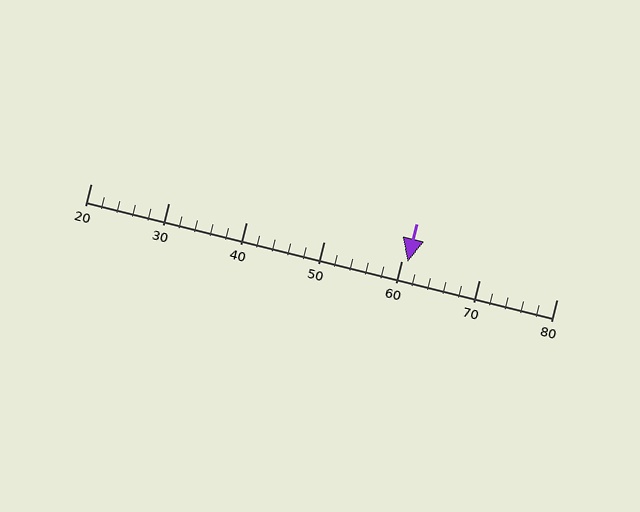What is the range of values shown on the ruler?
The ruler shows values from 20 to 80.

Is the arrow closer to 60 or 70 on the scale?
The arrow is closer to 60.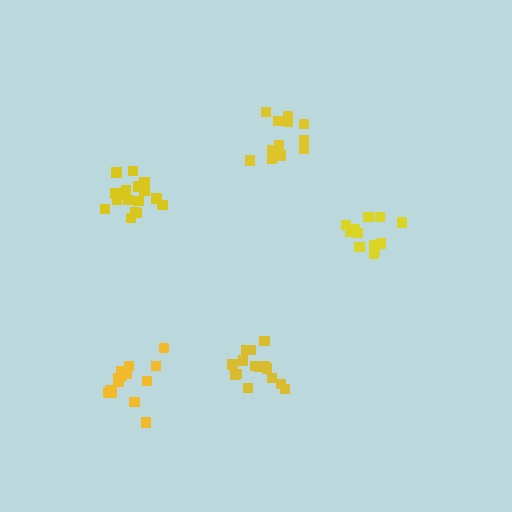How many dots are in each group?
Group 1: 12 dots, Group 2: 17 dots, Group 3: 16 dots, Group 4: 12 dots, Group 5: 14 dots (71 total).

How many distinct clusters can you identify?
There are 5 distinct clusters.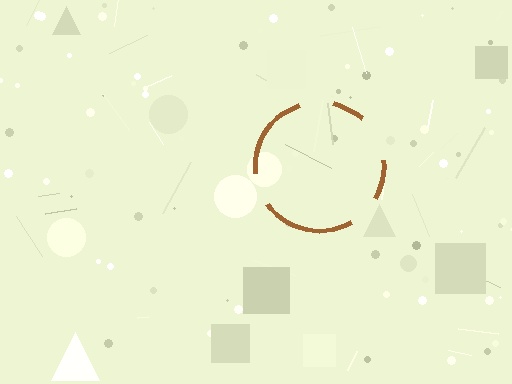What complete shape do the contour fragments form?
The contour fragments form a circle.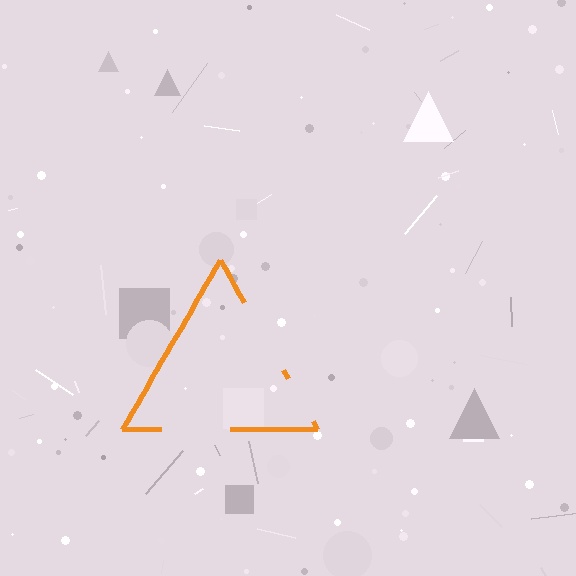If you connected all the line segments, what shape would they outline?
They would outline a triangle.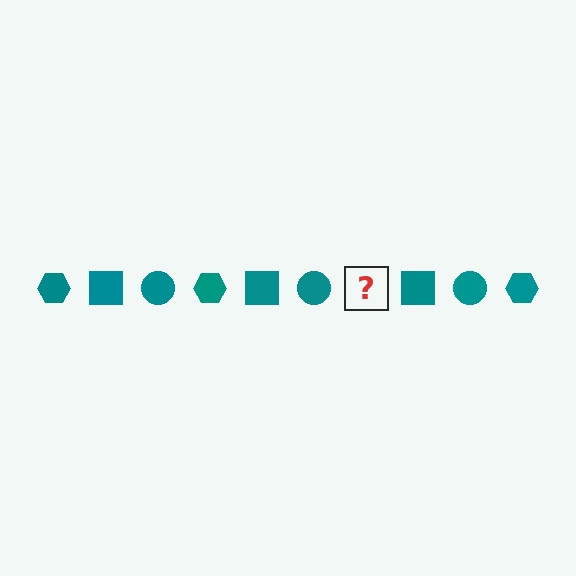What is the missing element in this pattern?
The missing element is a teal hexagon.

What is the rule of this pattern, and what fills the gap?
The rule is that the pattern cycles through hexagon, square, circle shapes in teal. The gap should be filled with a teal hexagon.